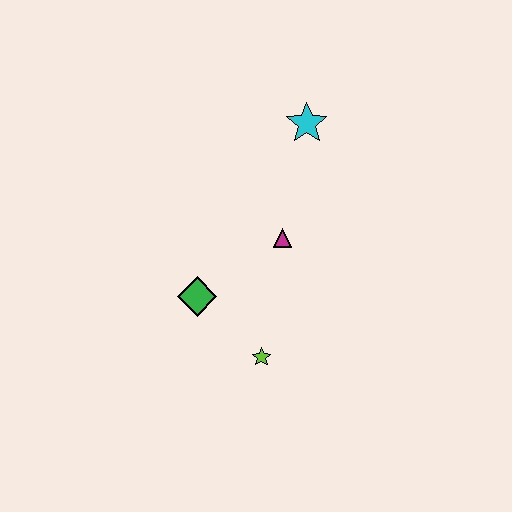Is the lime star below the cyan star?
Yes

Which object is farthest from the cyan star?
The lime star is farthest from the cyan star.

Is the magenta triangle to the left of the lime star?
No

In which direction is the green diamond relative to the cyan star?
The green diamond is below the cyan star.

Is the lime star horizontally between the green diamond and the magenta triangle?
Yes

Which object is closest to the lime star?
The green diamond is closest to the lime star.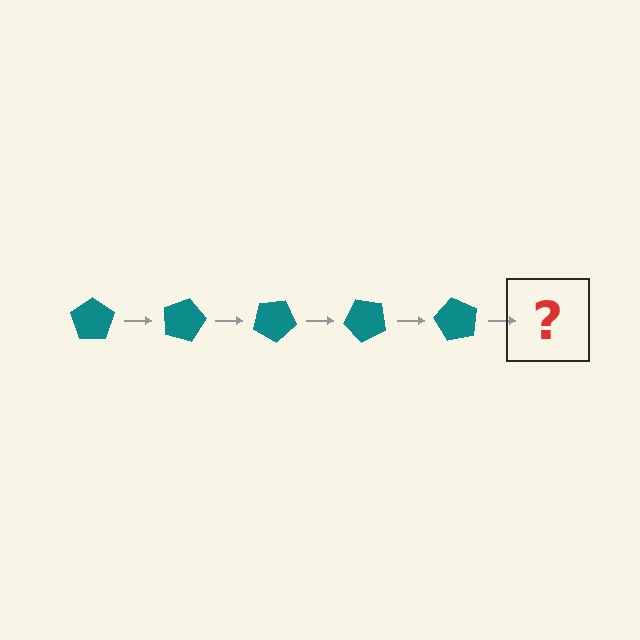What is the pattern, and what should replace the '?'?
The pattern is that the pentagon rotates 15 degrees each step. The '?' should be a teal pentagon rotated 75 degrees.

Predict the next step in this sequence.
The next step is a teal pentagon rotated 75 degrees.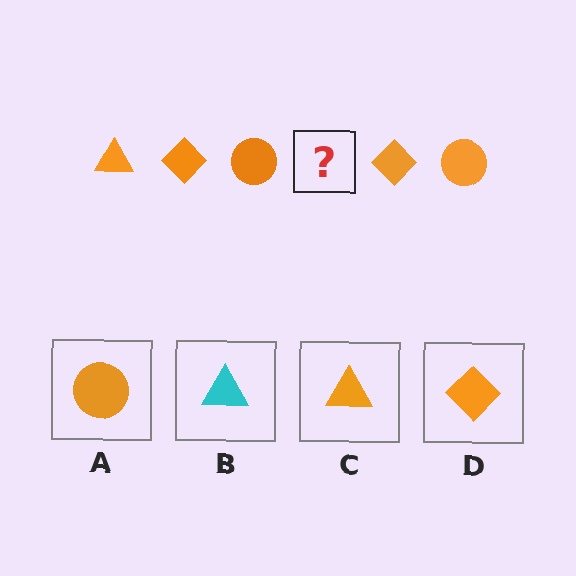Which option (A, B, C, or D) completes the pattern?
C.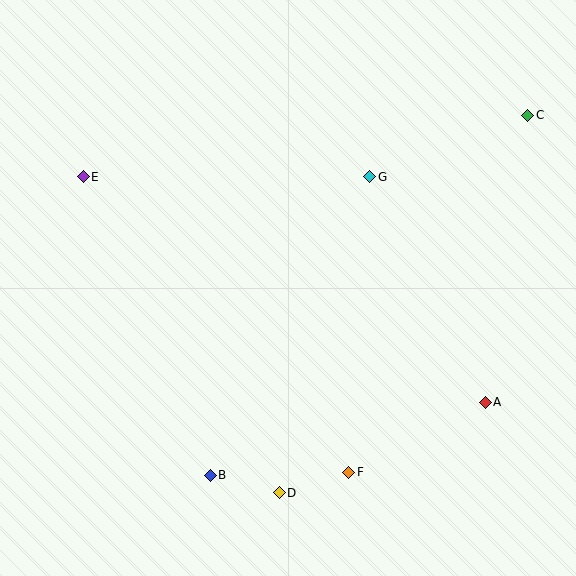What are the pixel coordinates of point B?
Point B is at (210, 475).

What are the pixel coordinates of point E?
Point E is at (83, 177).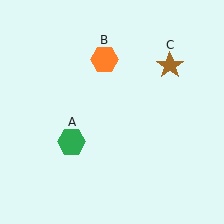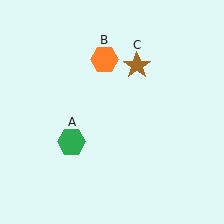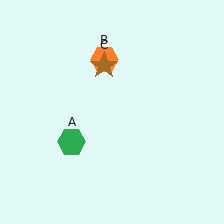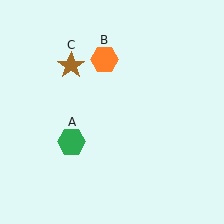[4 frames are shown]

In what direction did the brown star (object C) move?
The brown star (object C) moved left.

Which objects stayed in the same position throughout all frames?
Green hexagon (object A) and orange hexagon (object B) remained stationary.